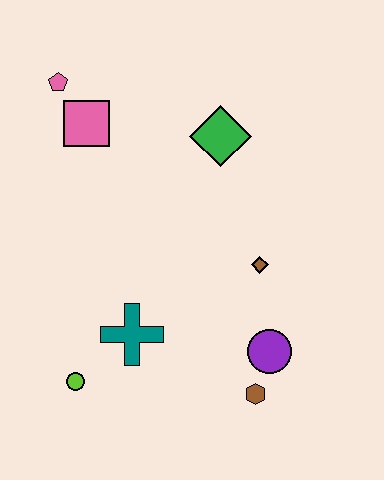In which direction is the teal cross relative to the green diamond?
The teal cross is below the green diamond.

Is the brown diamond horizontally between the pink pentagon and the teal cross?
No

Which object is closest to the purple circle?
The brown hexagon is closest to the purple circle.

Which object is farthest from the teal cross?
The pink pentagon is farthest from the teal cross.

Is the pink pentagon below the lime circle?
No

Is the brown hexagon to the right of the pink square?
Yes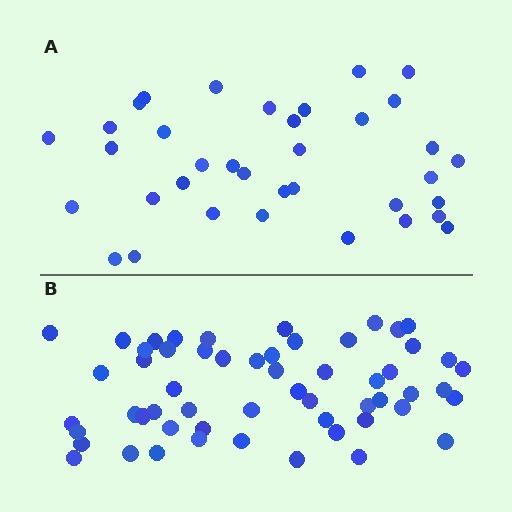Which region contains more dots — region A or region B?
Region B (the bottom region) has more dots.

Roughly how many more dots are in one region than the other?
Region B has approximately 20 more dots than region A.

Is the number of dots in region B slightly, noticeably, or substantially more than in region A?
Region B has substantially more. The ratio is roughly 1.6 to 1.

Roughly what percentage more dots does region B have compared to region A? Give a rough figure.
About 55% more.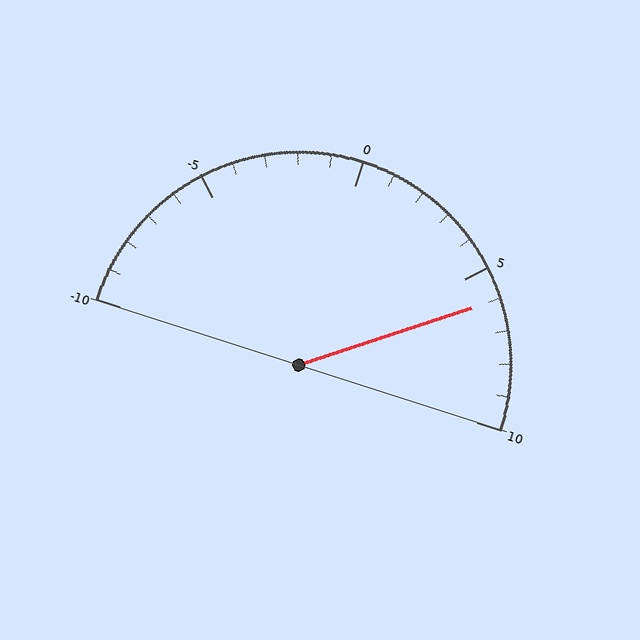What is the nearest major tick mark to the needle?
The nearest major tick mark is 5.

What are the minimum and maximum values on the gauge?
The gauge ranges from -10 to 10.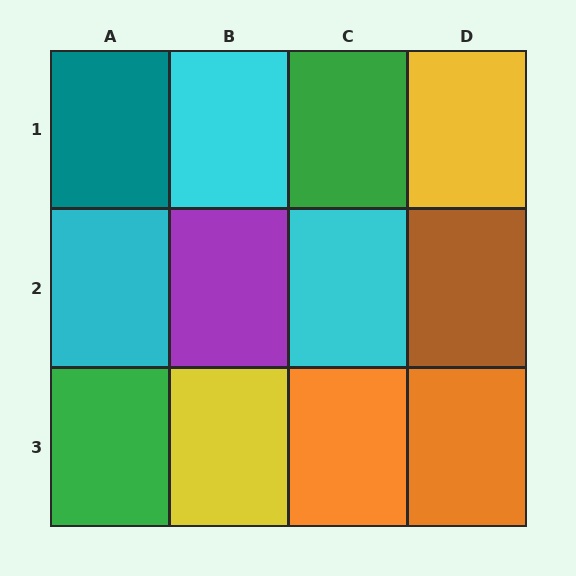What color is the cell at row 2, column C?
Cyan.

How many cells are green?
2 cells are green.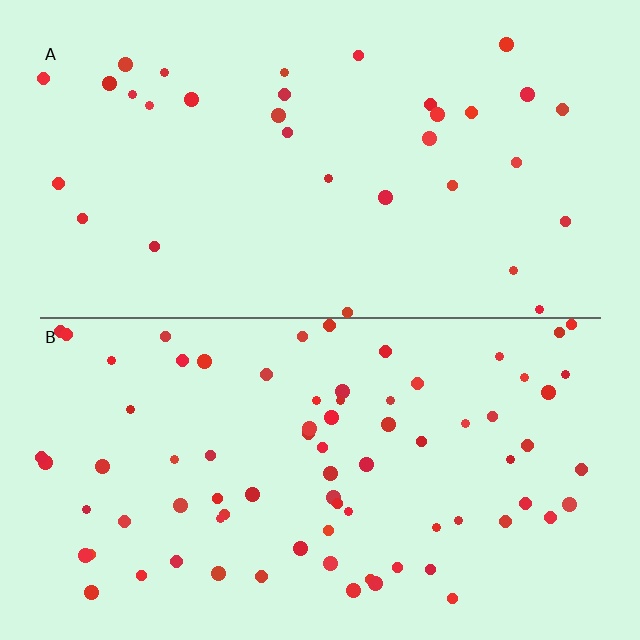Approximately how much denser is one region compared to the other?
Approximately 2.4× — region B over region A.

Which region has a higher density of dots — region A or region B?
B (the bottom).